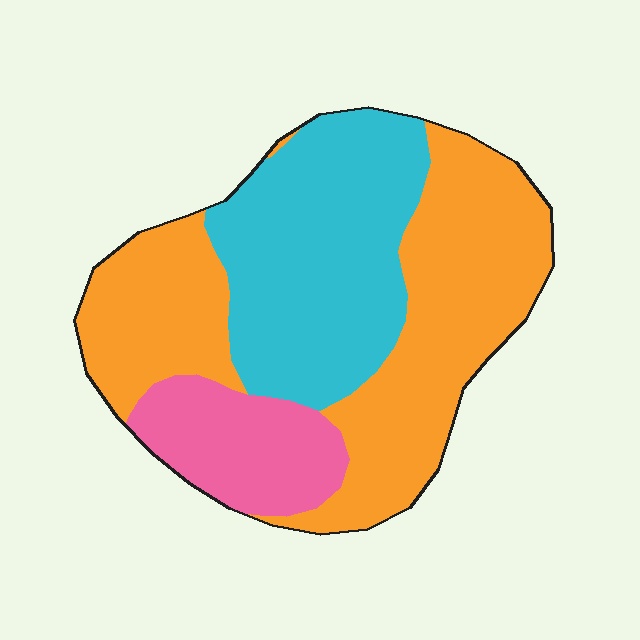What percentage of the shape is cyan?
Cyan takes up between a third and a half of the shape.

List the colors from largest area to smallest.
From largest to smallest: orange, cyan, pink.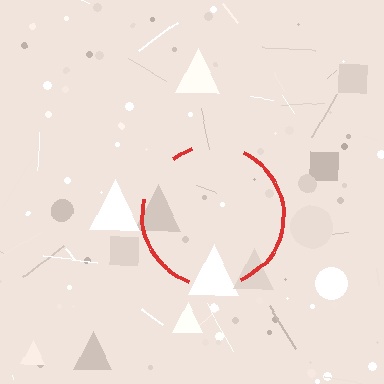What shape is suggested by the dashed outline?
The dashed outline suggests a circle.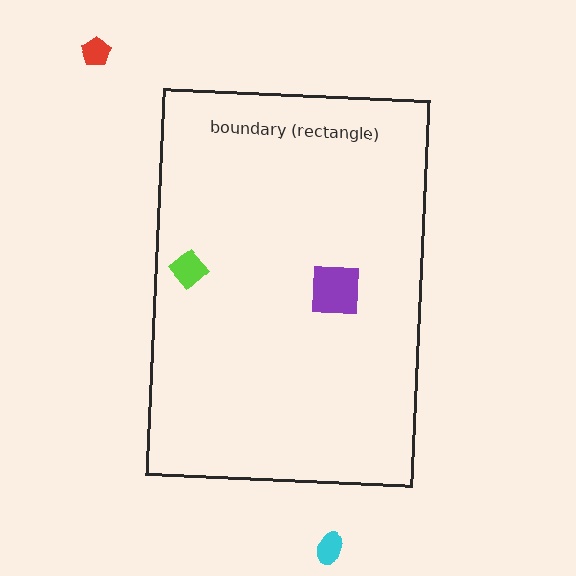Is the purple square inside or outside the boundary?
Inside.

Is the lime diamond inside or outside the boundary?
Inside.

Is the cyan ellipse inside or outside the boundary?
Outside.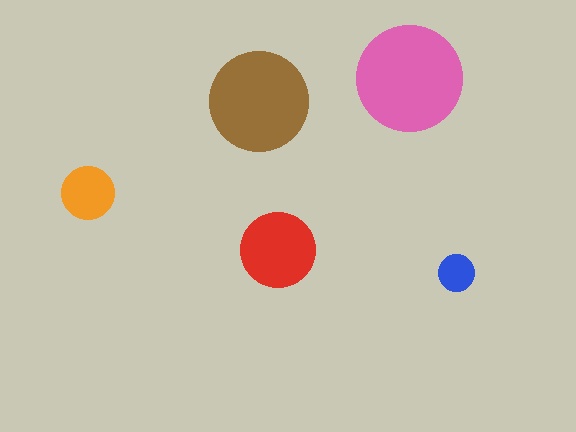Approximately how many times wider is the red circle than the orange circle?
About 1.5 times wider.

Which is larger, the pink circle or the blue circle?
The pink one.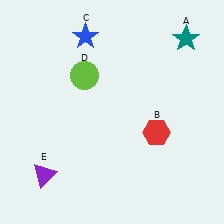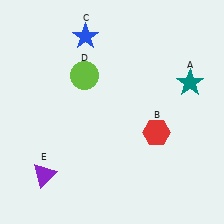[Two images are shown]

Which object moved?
The teal star (A) moved down.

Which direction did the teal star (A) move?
The teal star (A) moved down.